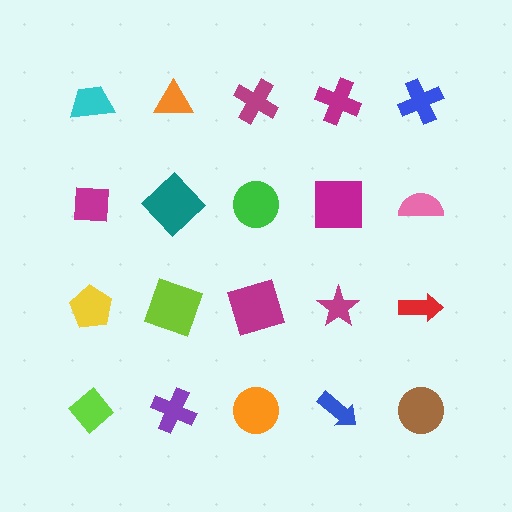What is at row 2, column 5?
A pink semicircle.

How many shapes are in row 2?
5 shapes.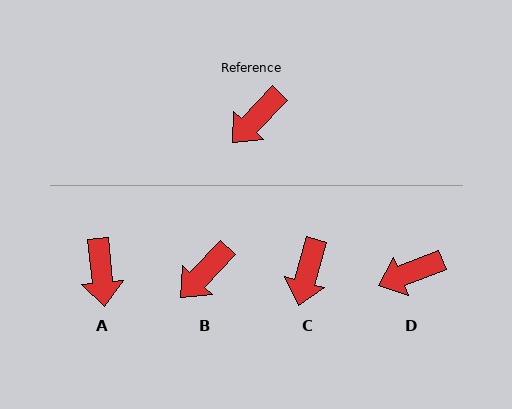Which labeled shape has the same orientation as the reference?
B.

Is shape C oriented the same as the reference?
No, it is off by about 28 degrees.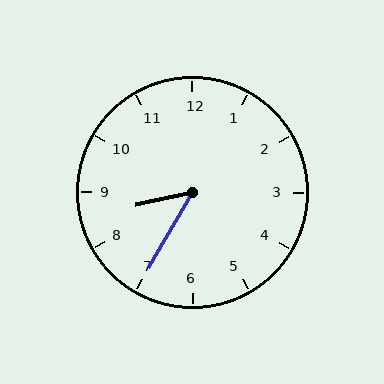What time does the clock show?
8:35.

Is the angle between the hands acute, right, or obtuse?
It is acute.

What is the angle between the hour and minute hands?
Approximately 48 degrees.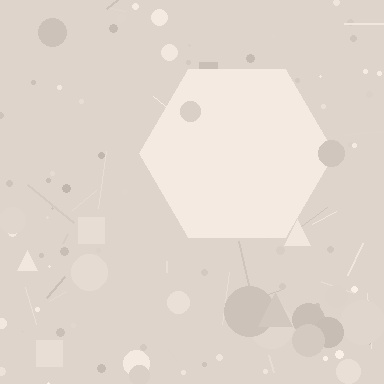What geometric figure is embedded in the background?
A hexagon is embedded in the background.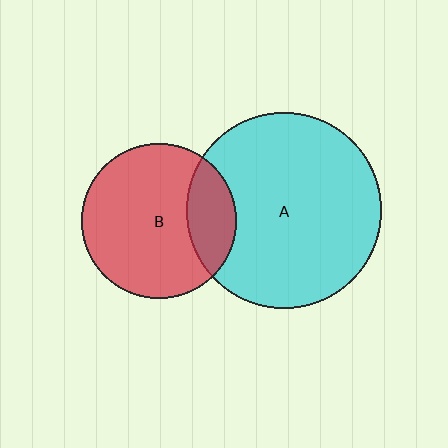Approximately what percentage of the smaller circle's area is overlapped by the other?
Approximately 20%.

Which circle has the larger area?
Circle A (cyan).